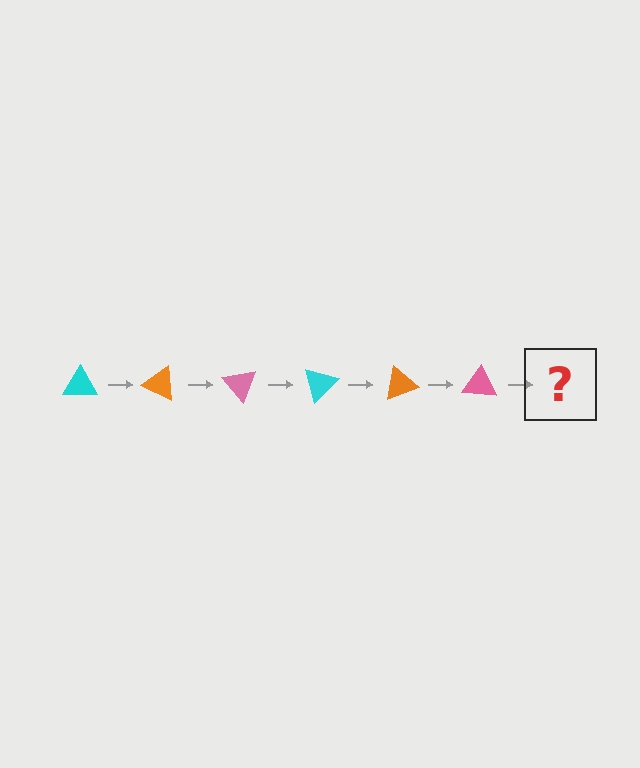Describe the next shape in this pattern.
It should be a cyan triangle, rotated 150 degrees from the start.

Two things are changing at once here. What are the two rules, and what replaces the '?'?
The two rules are that it rotates 25 degrees each step and the color cycles through cyan, orange, and pink. The '?' should be a cyan triangle, rotated 150 degrees from the start.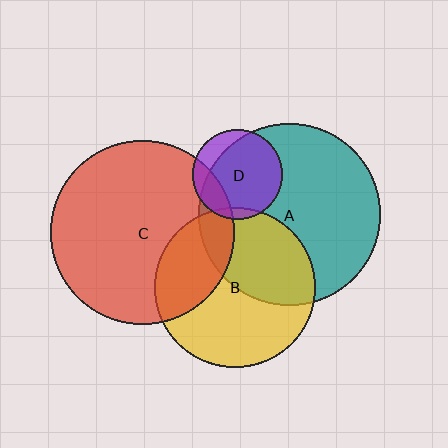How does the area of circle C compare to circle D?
Approximately 4.2 times.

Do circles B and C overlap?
Yes.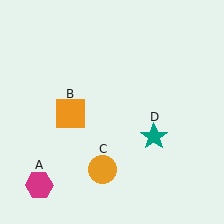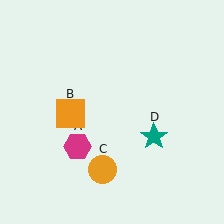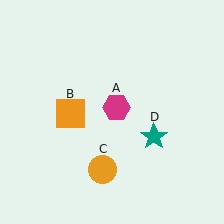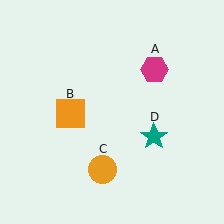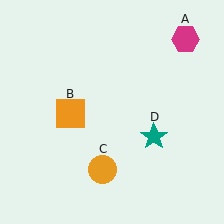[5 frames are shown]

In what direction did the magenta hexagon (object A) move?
The magenta hexagon (object A) moved up and to the right.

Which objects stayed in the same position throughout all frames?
Orange square (object B) and orange circle (object C) and teal star (object D) remained stationary.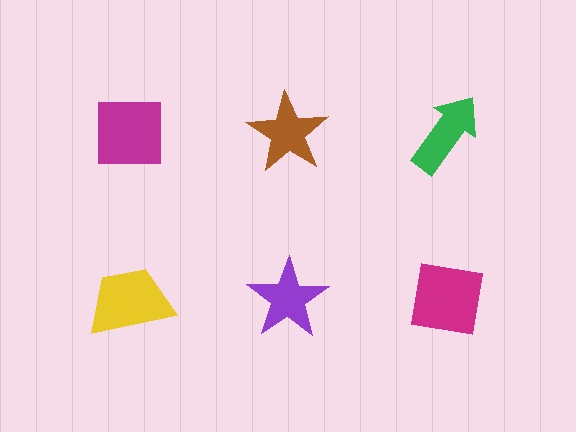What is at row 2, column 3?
A magenta square.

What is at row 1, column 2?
A brown star.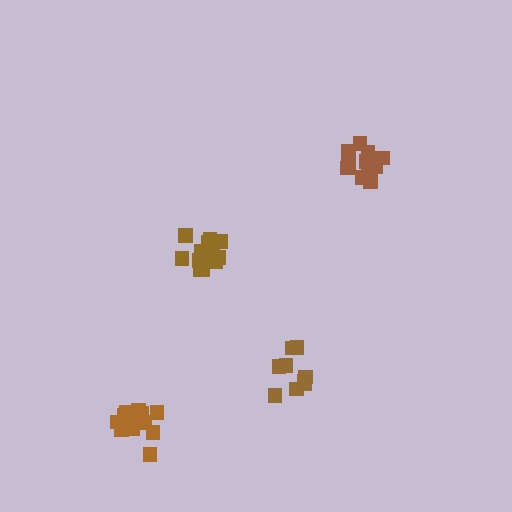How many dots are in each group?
Group 1: 9 dots, Group 2: 14 dots, Group 3: 13 dots, Group 4: 13 dots (49 total).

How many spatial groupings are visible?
There are 4 spatial groupings.